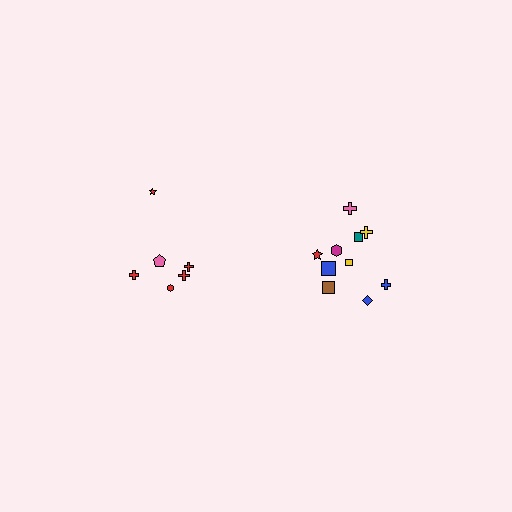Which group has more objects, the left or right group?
The right group.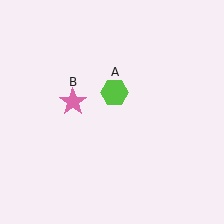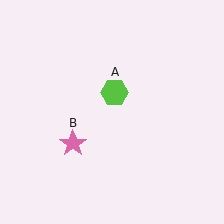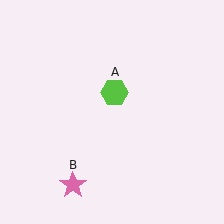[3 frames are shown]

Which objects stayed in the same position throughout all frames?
Lime hexagon (object A) remained stationary.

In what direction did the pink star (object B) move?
The pink star (object B) moved down.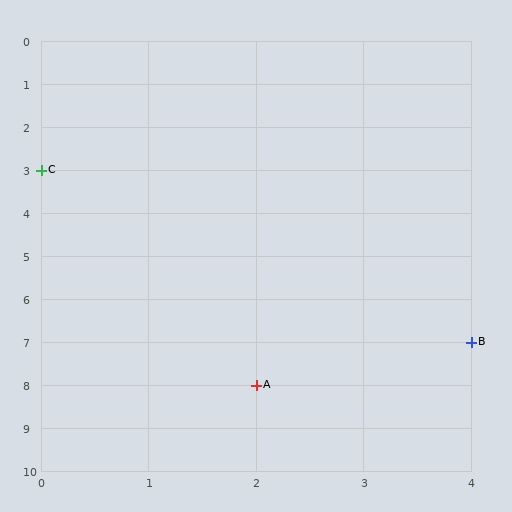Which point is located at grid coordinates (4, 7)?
Point B is at (4, 7).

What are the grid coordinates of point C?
Point C is at grid coordinates (0, 3).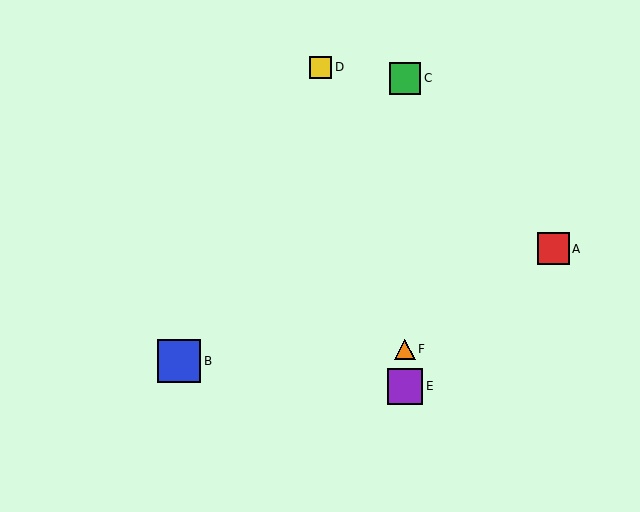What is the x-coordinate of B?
Object B is at x≈179.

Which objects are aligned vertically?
Objects C, E, F are aligned vertically.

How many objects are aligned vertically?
3 objects (C, E, F) are aligned vertically.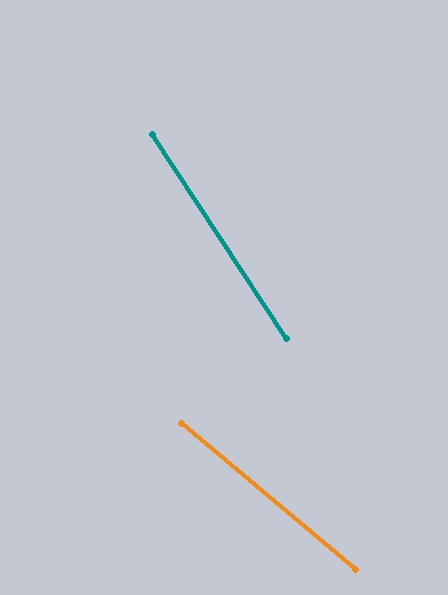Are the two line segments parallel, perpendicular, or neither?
Neither parallel nor perpendicular — they differ by about 17°.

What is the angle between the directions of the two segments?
Approximately 17 degrees.